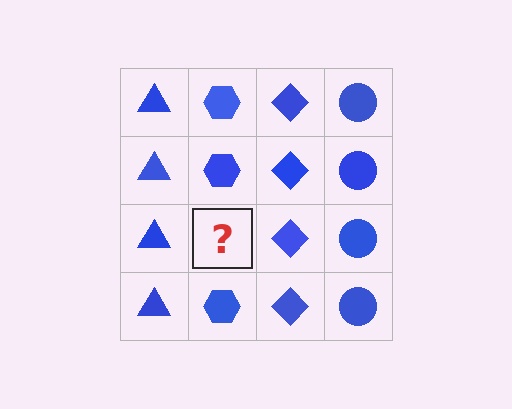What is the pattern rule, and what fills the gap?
The rule is that each column has a consistent shape. The gap should be filled with a blue hexagon.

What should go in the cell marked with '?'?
The missing cell should contain a blue hexagon.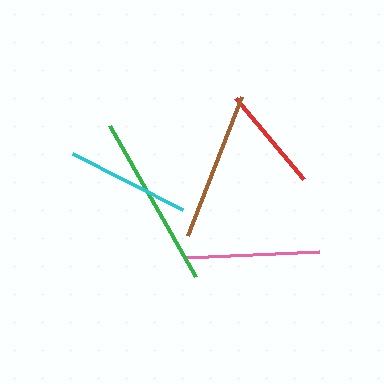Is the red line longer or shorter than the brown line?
The brown line is longer than the red line.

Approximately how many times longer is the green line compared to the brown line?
The green line is approximately 1.2 times the length of the brown line.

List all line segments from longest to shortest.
From longest to shortest: green, brown, pink, cyan, red.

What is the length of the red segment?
The red segment is approximately 106 pixels long.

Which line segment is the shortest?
The red line is the shortest at approximately 106 pixels.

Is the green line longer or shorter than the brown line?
The green line is longer than the brown line.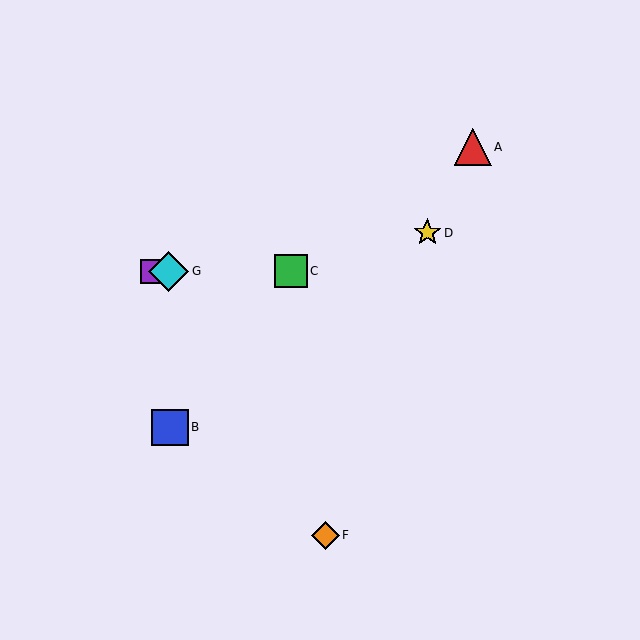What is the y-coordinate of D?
Object D is at y≈233.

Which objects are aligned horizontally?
Objects C, E, G are aligned horizontally.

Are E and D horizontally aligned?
No, E is at y≈271 and D is at y≈233.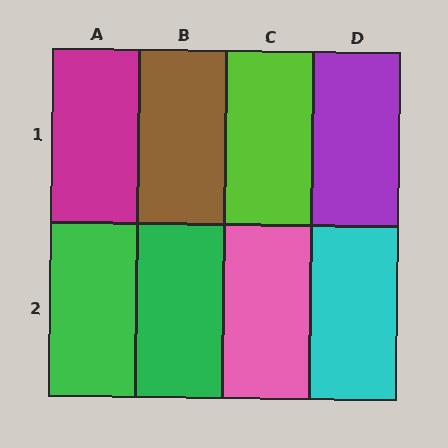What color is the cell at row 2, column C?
Pink.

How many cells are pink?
1 cell is pink.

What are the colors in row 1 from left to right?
Magenta, brown, lime, purple.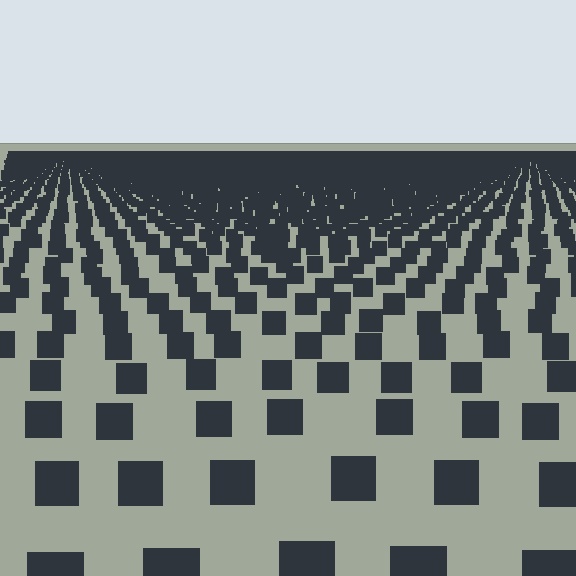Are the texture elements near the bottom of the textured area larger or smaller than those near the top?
Larger. Near the bottom, elements are closer to the viewer and appear at a bigger on-screen size.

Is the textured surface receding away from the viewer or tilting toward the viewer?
The surface is receding away from the viewer. Texture elements get smaller and denser toward the top.